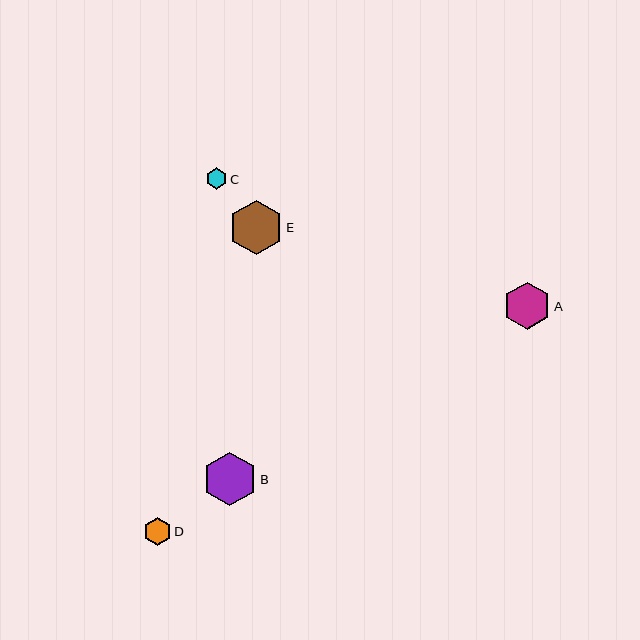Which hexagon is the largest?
Hexagon E is the largest with a size of approximately 54 pixels.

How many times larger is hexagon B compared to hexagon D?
Hexagon B is approximately 1.9 times the size of hexagon D.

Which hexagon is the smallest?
Hexagon C is the smallest with a size of approximately 22 pixels.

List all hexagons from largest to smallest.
From largest to smallest: E, B, A, D, C.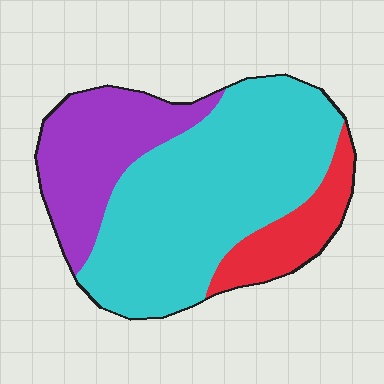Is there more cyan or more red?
Cyan.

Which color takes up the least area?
Red, at roughly 15%.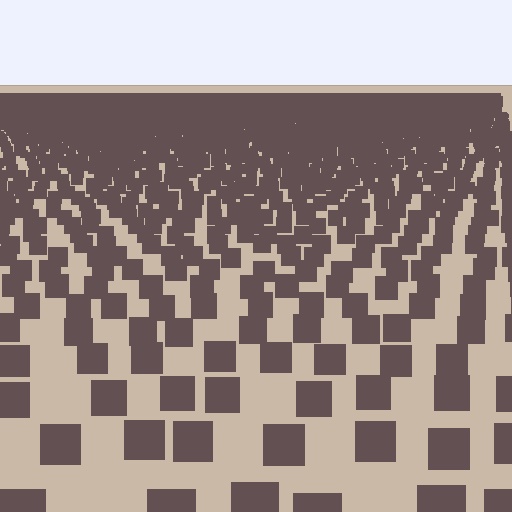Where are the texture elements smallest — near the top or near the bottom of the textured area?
Near the top.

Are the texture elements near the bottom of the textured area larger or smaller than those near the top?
Larger. Near the bottom, elements are closer to the viewer and appear at a bigger on-screen size.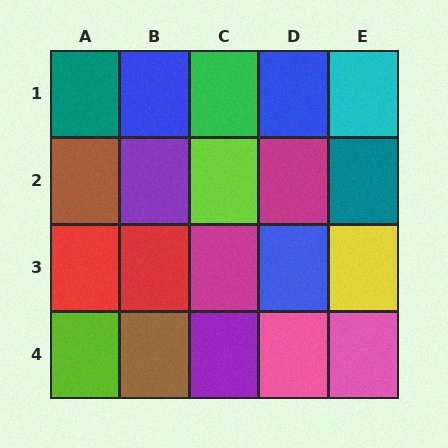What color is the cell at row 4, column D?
Pink.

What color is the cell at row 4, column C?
Purple.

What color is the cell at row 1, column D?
Blue.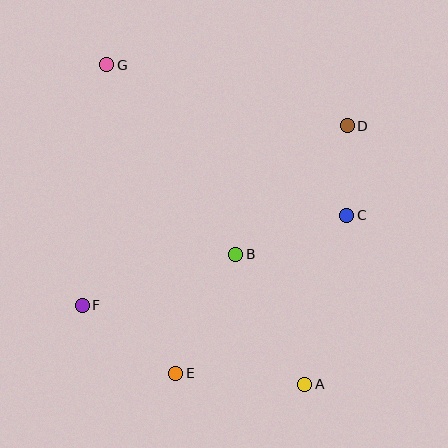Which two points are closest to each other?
Points C and D are closest to each other.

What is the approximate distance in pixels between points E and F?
The distance between E and F is approximately 115 pixels.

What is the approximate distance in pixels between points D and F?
The distance between D and F is approximately 320 pixels.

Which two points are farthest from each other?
Points A and G are farthest from each other.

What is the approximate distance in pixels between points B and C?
The distance between B and C is approximately 118 pixels.